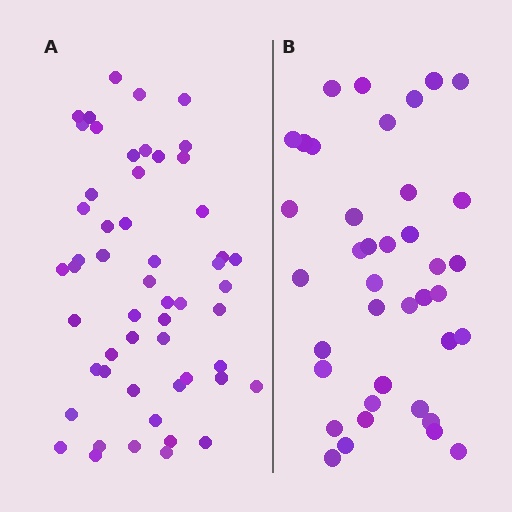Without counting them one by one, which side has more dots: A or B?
Region A (the left region) has more dots.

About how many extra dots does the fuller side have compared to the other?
Region A has approximately 15 more dots than region B.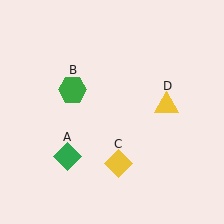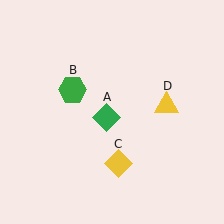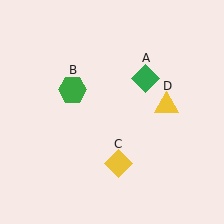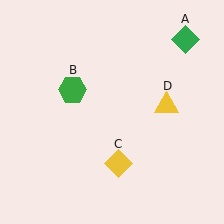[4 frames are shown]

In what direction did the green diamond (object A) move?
The green diamond (object A) moved up and to the right.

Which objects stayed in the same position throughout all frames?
Green hexagon (object B) and yellow diamond (object C) and yellow triangle (object D) remained stationary.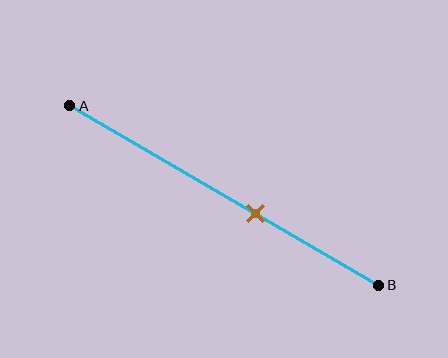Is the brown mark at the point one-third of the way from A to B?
No, the mark is at about 60% from A, not at the 33% one-third point.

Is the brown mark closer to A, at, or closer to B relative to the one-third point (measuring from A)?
The brown mark is closer to point B than the one-third point of segment AB.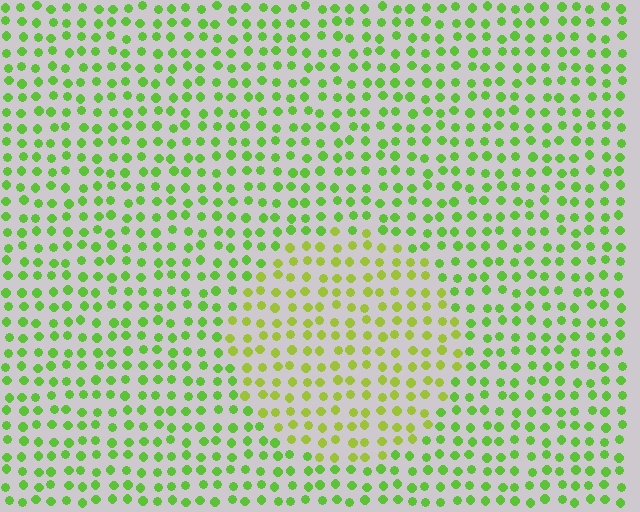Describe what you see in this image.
The image is filled with small lime elements in a uniform arrangement. A circle-shaped region is visible where the elements are tinted to a slightly different hue, forming a subtle color boundary.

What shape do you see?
I see a circle.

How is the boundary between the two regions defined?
The boundary is defined purely by a slight shift in hue (about 28 degrees). Spacing, size, and orientation are identical on both sides.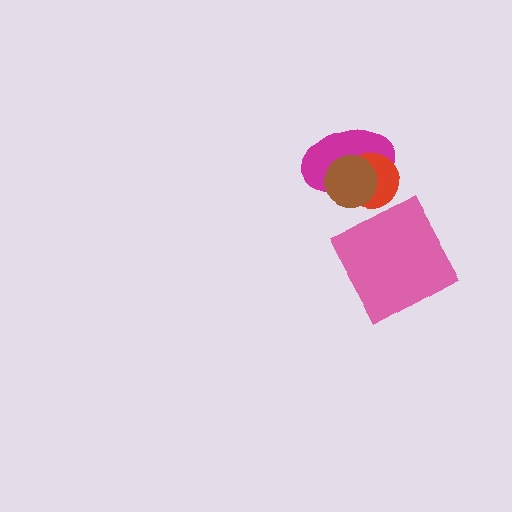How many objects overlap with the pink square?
0 objects overlap with the pink square.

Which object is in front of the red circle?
The brown circle is in front of the red circle.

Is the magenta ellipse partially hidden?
Yes, it is partially covered by another shape.